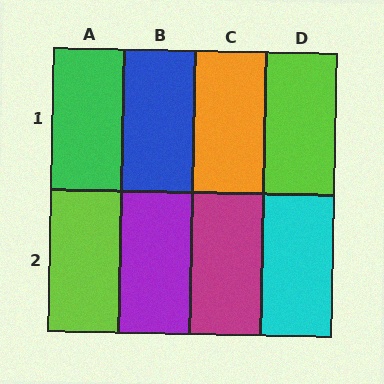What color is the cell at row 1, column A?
Green.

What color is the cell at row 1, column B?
Blue.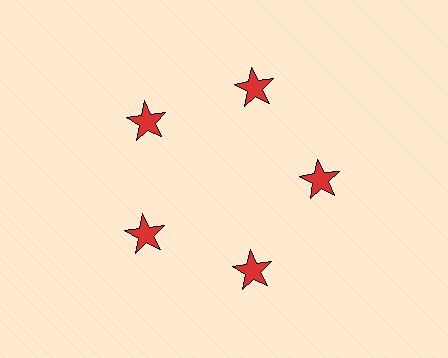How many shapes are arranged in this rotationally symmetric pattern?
There are 5 shapes, arranged in 5 groups of 1.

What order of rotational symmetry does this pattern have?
This pattern has 5-fold rotational symmetry.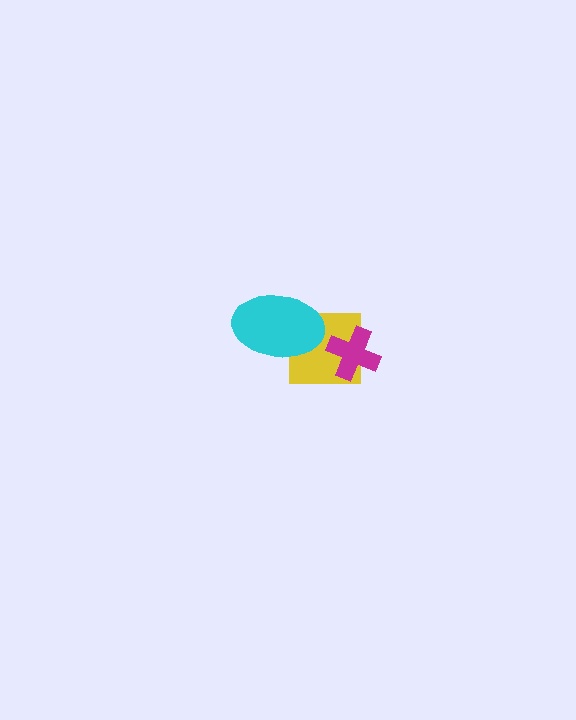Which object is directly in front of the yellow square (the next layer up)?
The magenta cross is directly in front of the yellow square.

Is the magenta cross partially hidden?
No, no other shape covers it.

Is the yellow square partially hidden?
Yes, it is partially covered by another shape.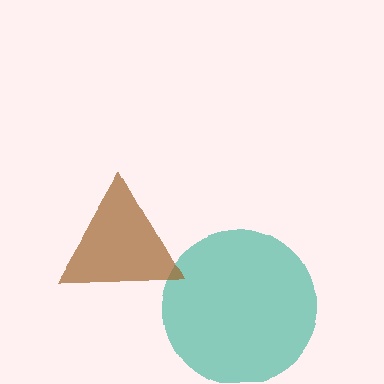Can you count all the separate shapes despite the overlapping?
Yes, there are 2 separate shapes.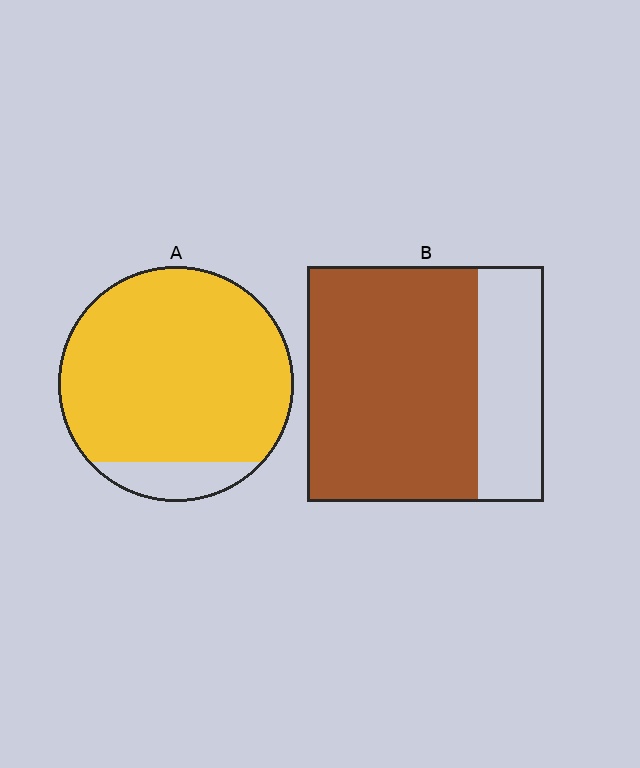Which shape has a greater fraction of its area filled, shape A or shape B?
Shape A.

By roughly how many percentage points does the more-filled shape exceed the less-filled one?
By roughly 15 percentage points (A over B).